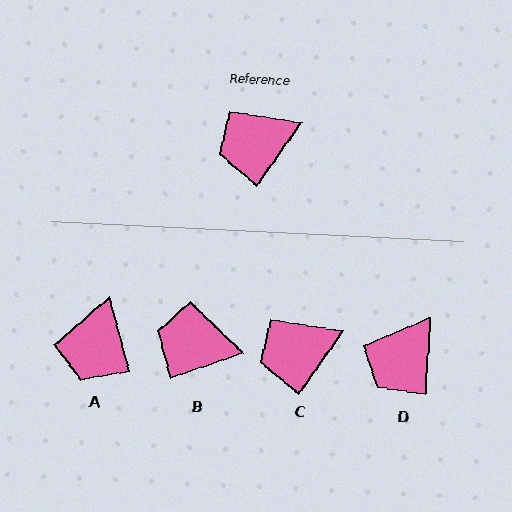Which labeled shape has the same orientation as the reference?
C.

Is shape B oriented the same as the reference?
No, it is off by about 35 degrees.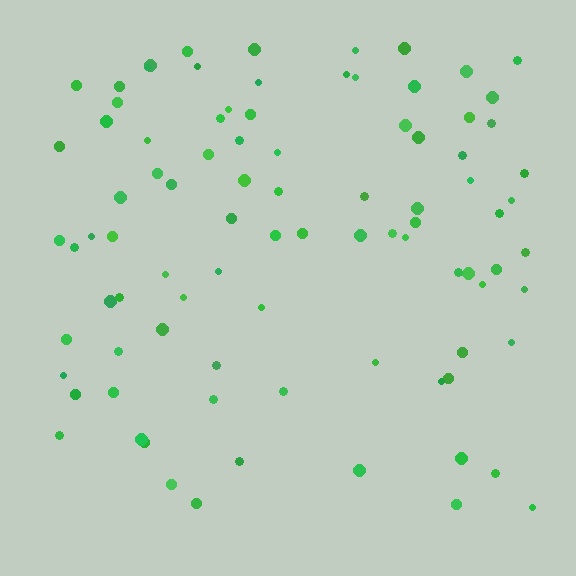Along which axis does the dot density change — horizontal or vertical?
Vertical.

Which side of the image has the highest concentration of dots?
The top.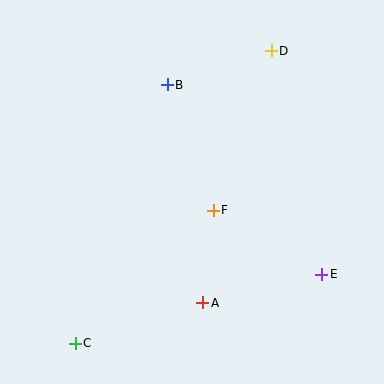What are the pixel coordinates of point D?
Point D is at (271, 51).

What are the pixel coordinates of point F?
Point F is at (213, 210).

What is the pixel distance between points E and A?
The distance between E and A is 122 pixels.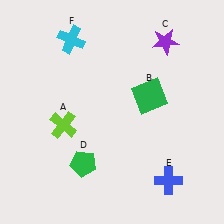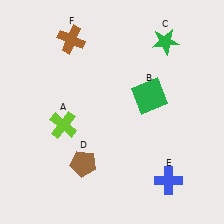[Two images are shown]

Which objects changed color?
C changed from purple to green. D changed from green to brown. F changed from cyan to brown.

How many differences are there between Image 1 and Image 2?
There are 3 differences between the two images.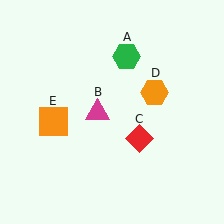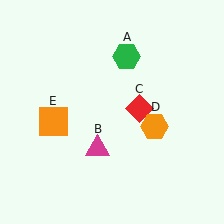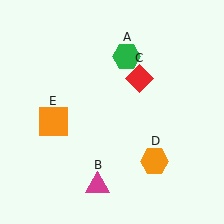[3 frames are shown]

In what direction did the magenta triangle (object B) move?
The magenta triangle (object B) moved down.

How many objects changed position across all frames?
3 objects changed position: magenta triangle (object B), red diamond (object C), orange hexagon (object D).